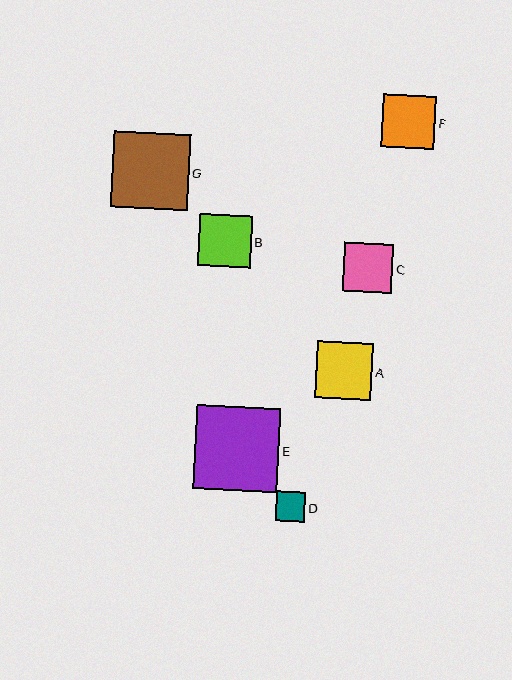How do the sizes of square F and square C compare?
Square F and square C are approximately the same size.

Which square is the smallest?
Square D is the smallest with a size of approximately 30 pixels.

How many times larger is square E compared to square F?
Square E is approximately 1.6 times the size of square F.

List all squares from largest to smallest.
From largest to smallest: E, G, A, F, B, C, D.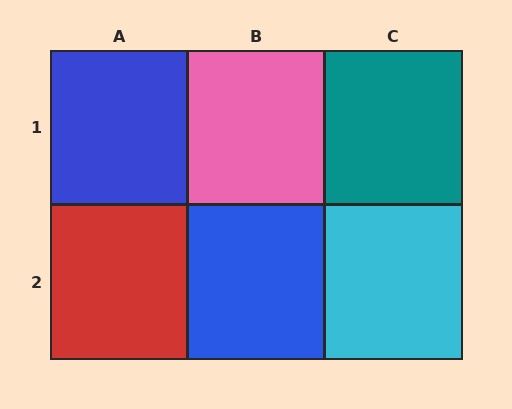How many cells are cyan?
1 cell is cyan.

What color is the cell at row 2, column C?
Cyan.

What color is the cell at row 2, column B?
Blue.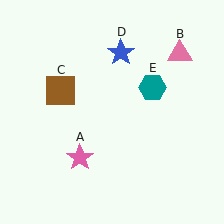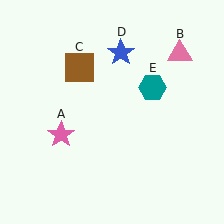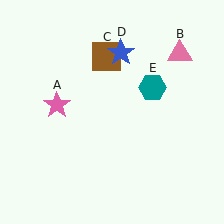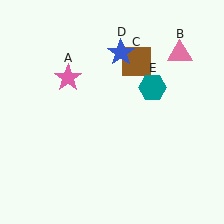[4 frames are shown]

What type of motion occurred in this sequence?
The pink star (object A), brown square (object C) rotated clockwise around the center of the scene.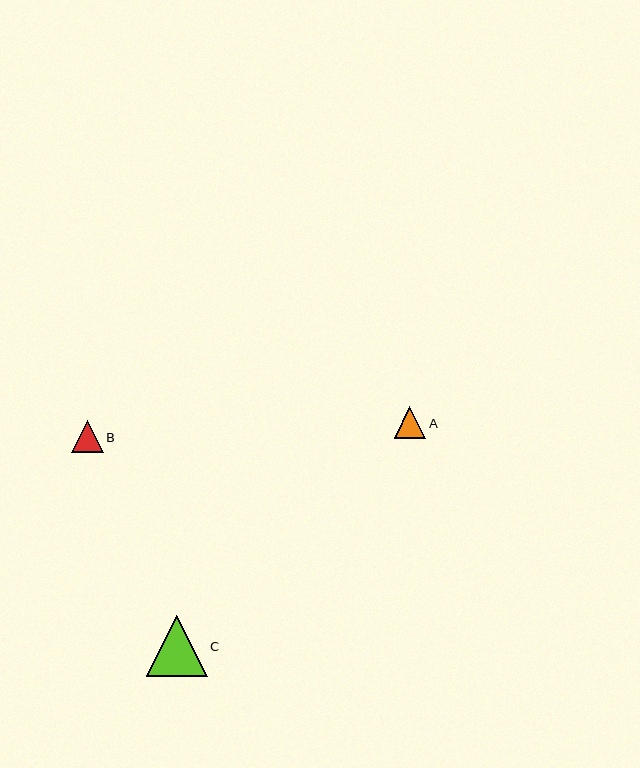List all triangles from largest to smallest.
From largest to smallest: C, A, B.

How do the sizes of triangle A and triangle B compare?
Triangle A and triangle B are approximately the same size.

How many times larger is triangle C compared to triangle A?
Triangle C is approximately 1.9 times the size of triangle A.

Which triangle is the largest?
Triangle C is the largest with a size of approximately 61 pixels.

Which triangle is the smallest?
Triangle B is the smallest with a size of approximately 31 pixels.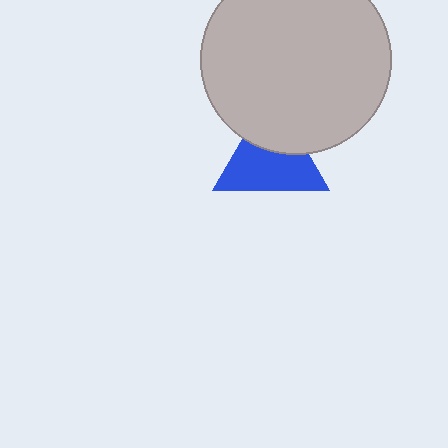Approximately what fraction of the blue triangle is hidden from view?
Roughly 36% of the blue triangle is hidden behind the light gray circle.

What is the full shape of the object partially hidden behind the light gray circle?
The partially hidden object is a blue triangle.